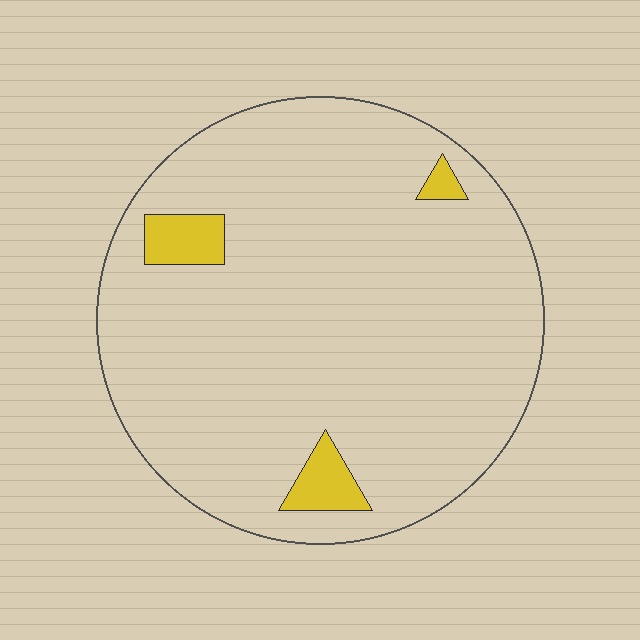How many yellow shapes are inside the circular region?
3.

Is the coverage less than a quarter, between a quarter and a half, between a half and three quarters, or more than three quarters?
Less than a quarter.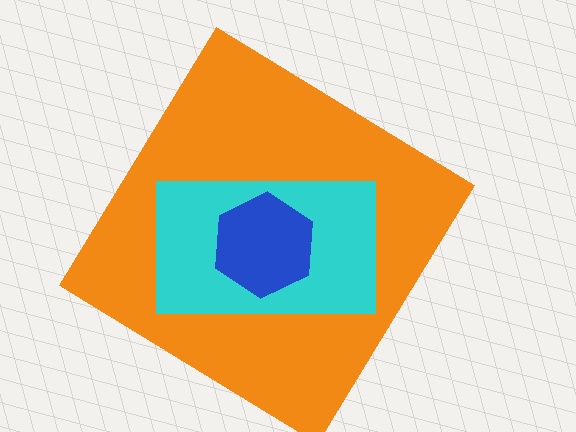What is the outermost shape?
The orange diamond.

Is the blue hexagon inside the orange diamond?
Yes.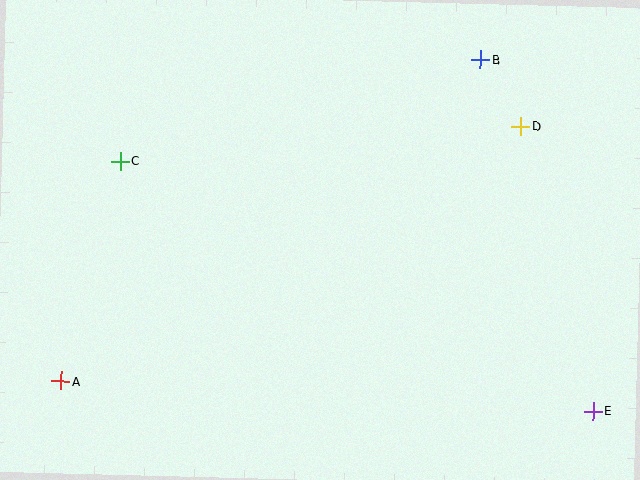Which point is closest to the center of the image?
Point C at (120, 161) is closest to the center.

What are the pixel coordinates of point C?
Point C is at (120, 161).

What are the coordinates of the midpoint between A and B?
The midpoint between A and B is at (271, 220).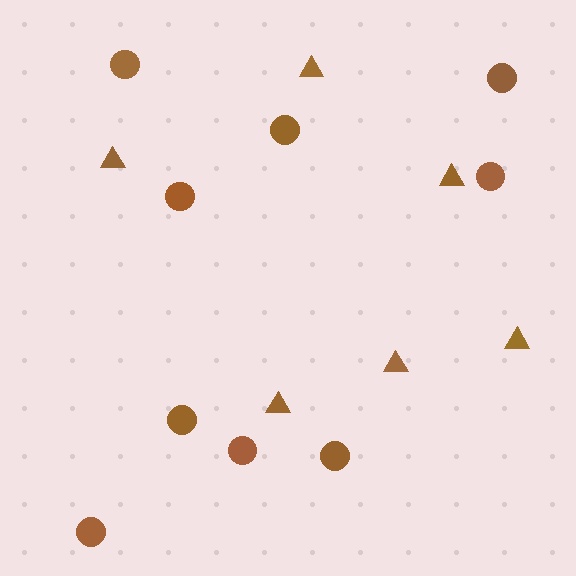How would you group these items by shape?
There are 2 groups: one group of circles (9) and one group of triangles (6).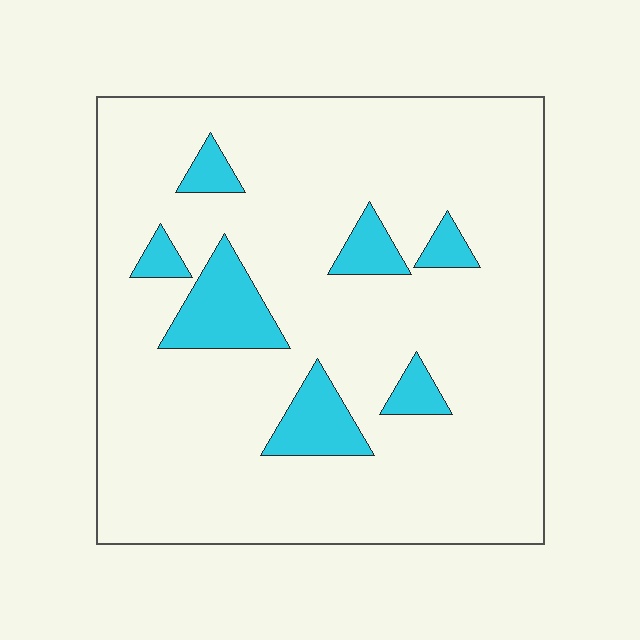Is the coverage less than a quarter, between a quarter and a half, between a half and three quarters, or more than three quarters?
Less than a quarter.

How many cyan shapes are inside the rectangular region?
7.